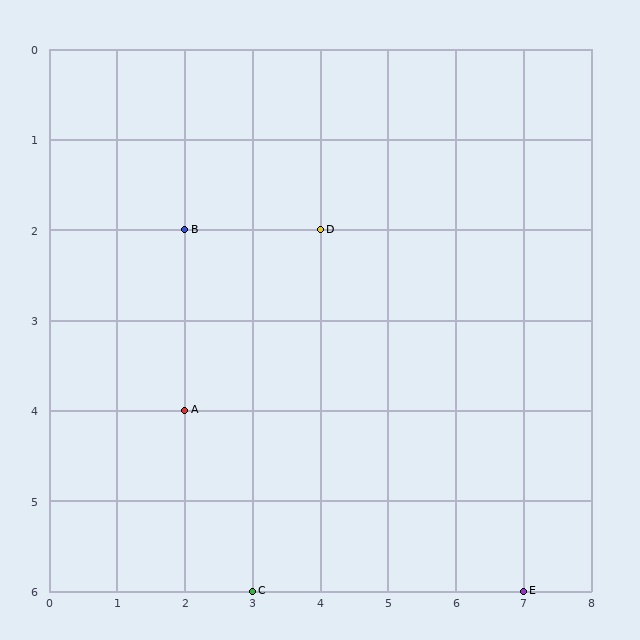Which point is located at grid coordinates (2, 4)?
Point A is at (2, 4).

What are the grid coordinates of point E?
Point E is at grid coordinates (7, 6).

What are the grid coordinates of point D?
Point D is at grid coordinates (4, 2).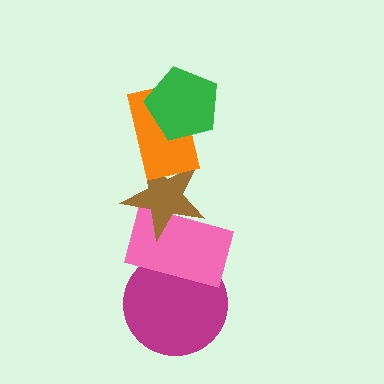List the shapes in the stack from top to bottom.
From top to bottom: the green pentagon, the orange rectangle, the brown star, the pink rectangle, the magenta circle.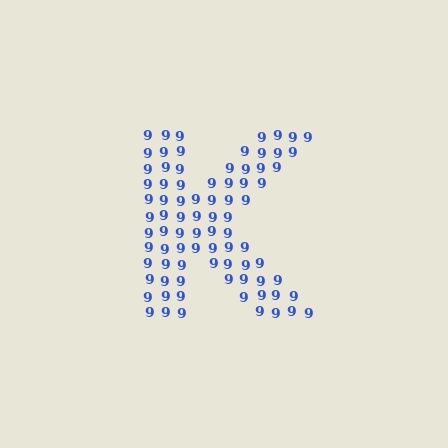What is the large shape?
The large shape is the letter K.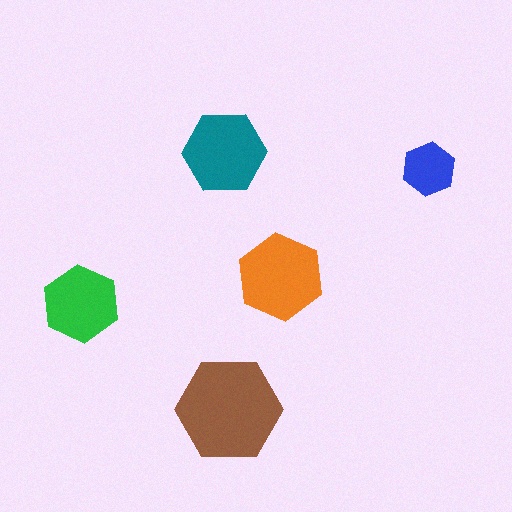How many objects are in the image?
There are 5 objects in the image.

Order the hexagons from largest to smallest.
the brown one, the orange one, the teal one, the green one, the blue one.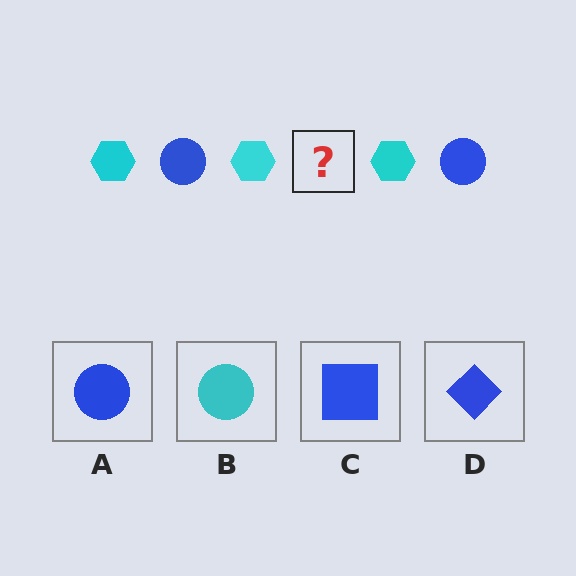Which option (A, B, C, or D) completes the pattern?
A.